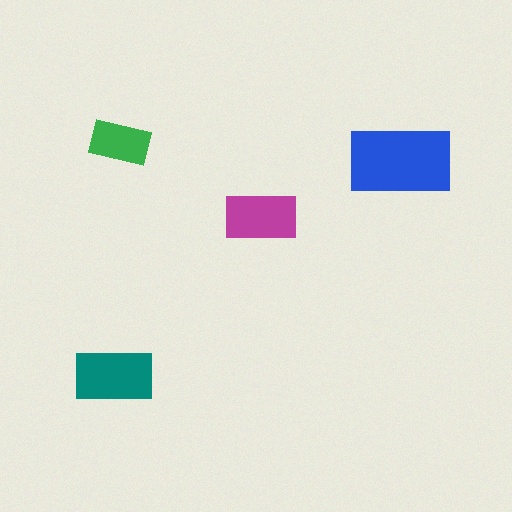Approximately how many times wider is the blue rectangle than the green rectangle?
About 1.5 times wider.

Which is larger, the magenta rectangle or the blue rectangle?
The blue one.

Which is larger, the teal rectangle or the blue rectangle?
The blue one.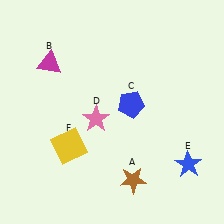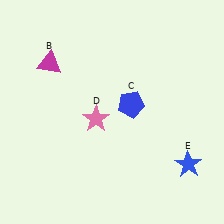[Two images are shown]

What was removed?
The yellow square (F), the brown star (A) were removed in Image 2.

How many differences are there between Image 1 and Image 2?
There are 2 differences between the two images.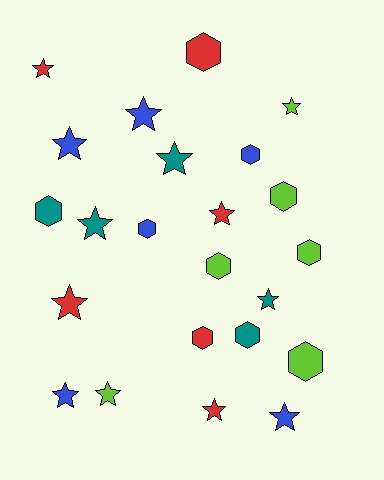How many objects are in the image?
There are 23 objects.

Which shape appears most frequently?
Star, with 13 objects.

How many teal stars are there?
There are 3 teal stars.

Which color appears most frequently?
Lime, with 6 objects.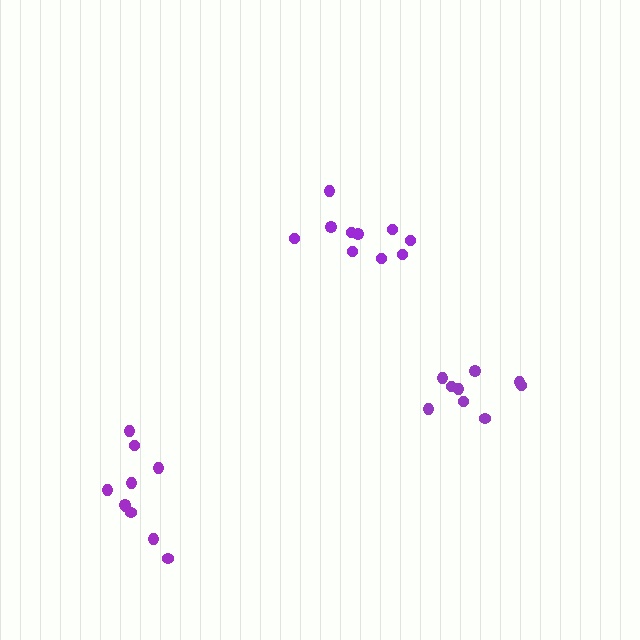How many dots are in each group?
Group 1: 10 dots, Group 2: 10 dots, Group 3: 9 dots (29 total).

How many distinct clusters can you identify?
There are 3 distinct clusters.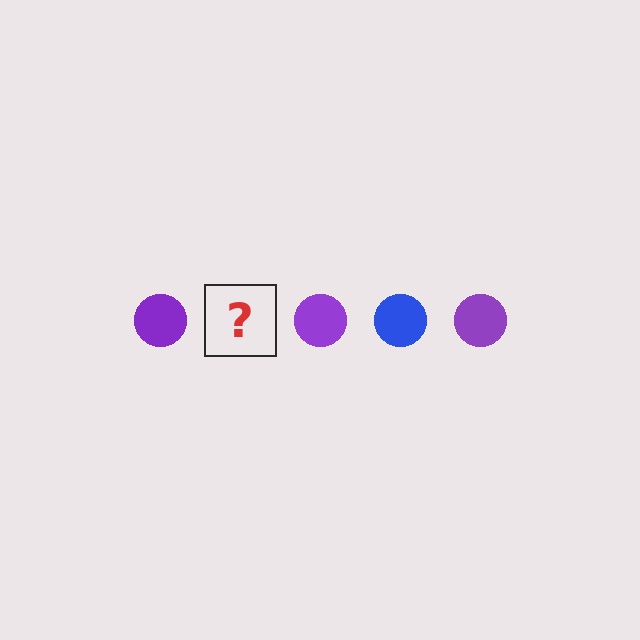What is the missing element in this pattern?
The missing element is a blue circle.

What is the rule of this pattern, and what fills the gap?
The rule is that the pattern cycles through purple, blue circles. The gap should be filled with a blue circle.